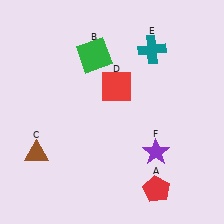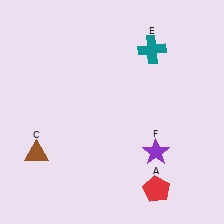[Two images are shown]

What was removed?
The red square (D), the green square (B) were removed in Image 2.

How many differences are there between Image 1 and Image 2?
There are 2 differences between the two images.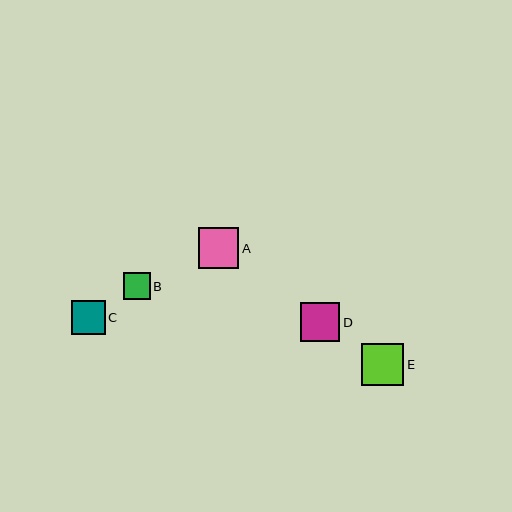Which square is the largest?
Square E is the largest with a size of approximately 43 pixels.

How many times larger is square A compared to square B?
Square A is approximately 1.5 times the size of square B.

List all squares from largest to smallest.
From largest to smallest: E, A, D, C, B.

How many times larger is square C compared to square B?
Square C is approximately 1.3 times the size of square B.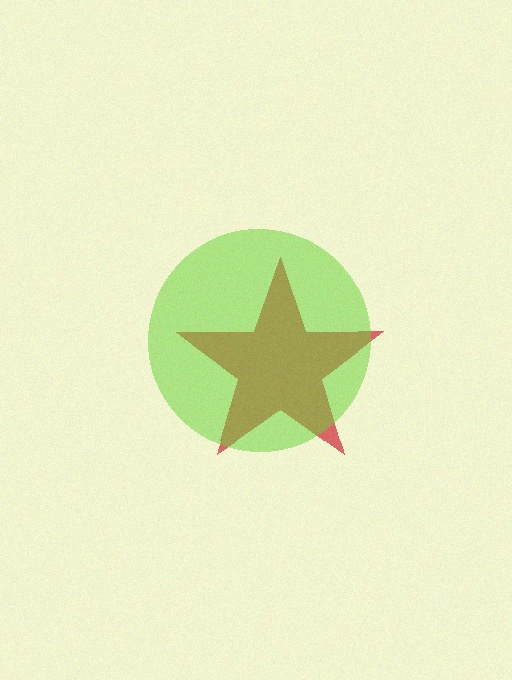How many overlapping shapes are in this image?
There are 2 overlapping shapes in the image.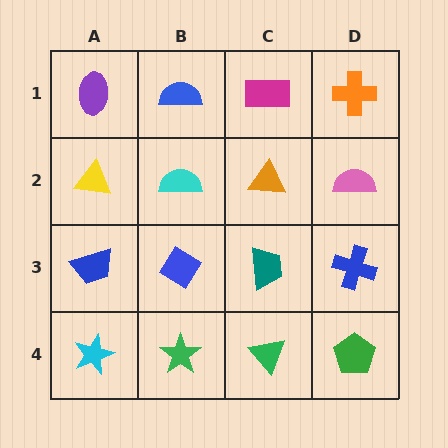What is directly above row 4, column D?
A blue cross.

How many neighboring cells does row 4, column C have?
3.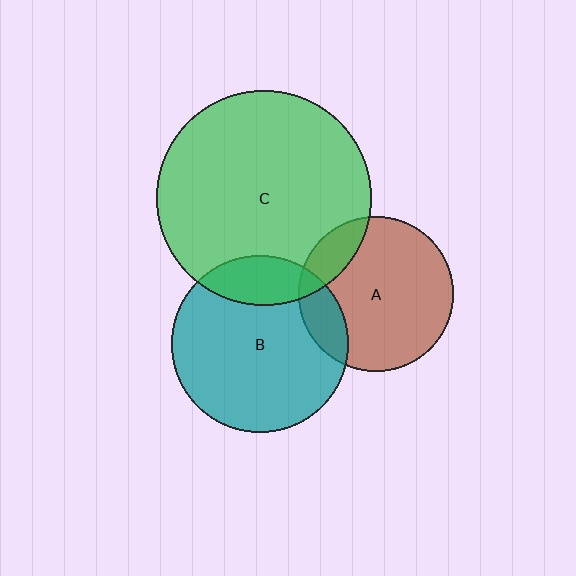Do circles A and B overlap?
Yes.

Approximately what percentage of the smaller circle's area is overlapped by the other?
Approximately 15%.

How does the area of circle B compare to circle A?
Approximately 1.3 times.